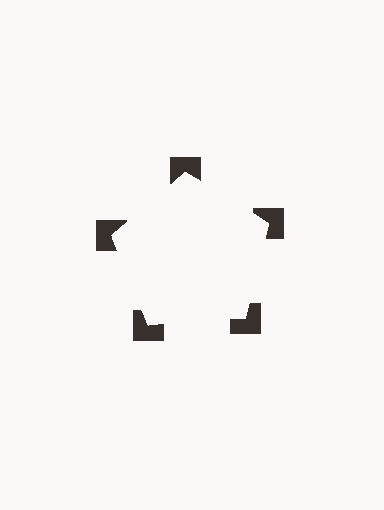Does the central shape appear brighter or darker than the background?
It typically appears slightly brighter than the background, even though no actual brightness change is drawn.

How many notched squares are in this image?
There are 5 — one at each vertex of the illusory pentagon.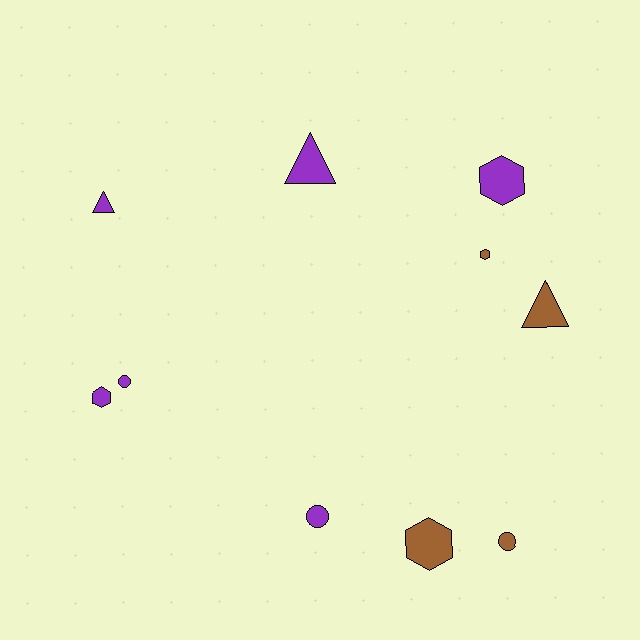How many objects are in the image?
There are 10 objects.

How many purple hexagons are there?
There are 2 purple hexagons.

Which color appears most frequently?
Purple, with 6 objects.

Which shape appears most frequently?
Hexagon, with 4 objects.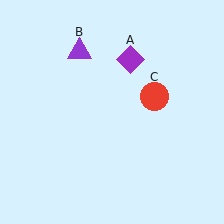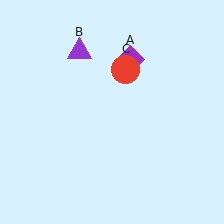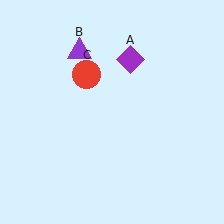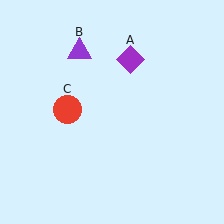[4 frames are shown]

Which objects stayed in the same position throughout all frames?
Purple diamond (object A) and purple triangle (object B) remained stationary.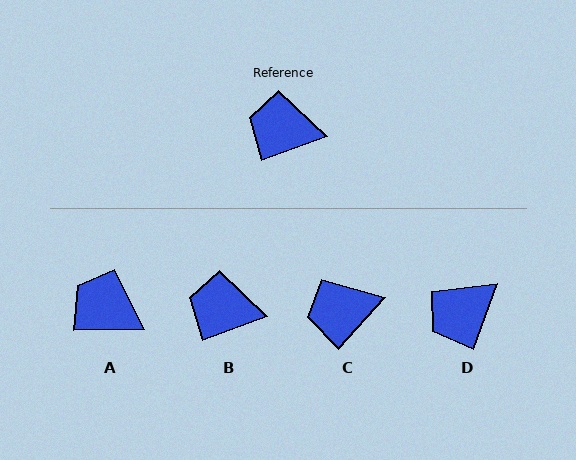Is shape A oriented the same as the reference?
No, it is off by about 20 degrees.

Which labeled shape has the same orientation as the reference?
B.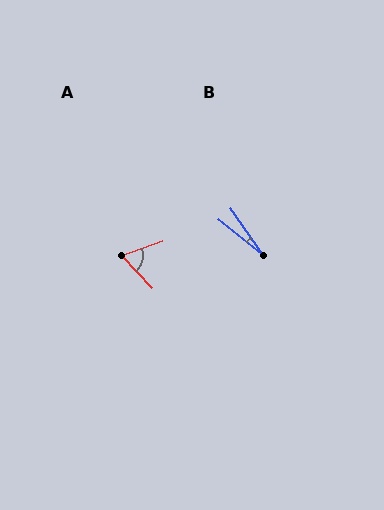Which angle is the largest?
A, at approximately 65 degrees.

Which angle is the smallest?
B, at approximately 17 degrees.